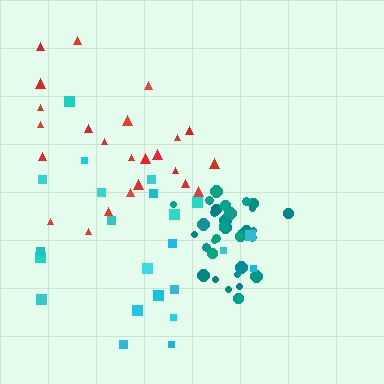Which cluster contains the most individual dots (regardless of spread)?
Teal (35).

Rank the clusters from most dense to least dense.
teal, red, cyan.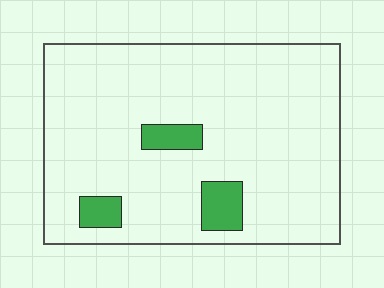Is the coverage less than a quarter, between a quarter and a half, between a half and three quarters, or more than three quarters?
Less than a quarter.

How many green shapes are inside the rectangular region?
3.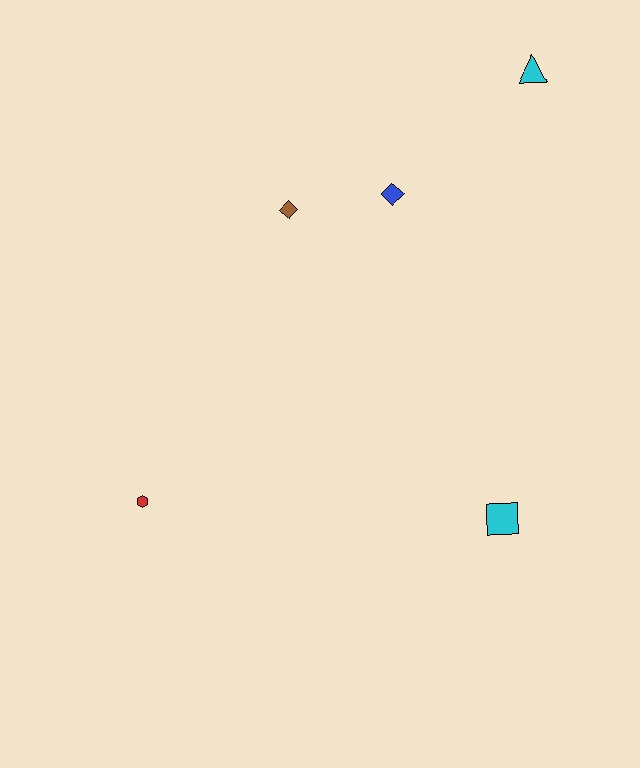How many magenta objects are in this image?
There are no magenta objects.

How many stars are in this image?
There are no stars.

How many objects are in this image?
There are 5 objects.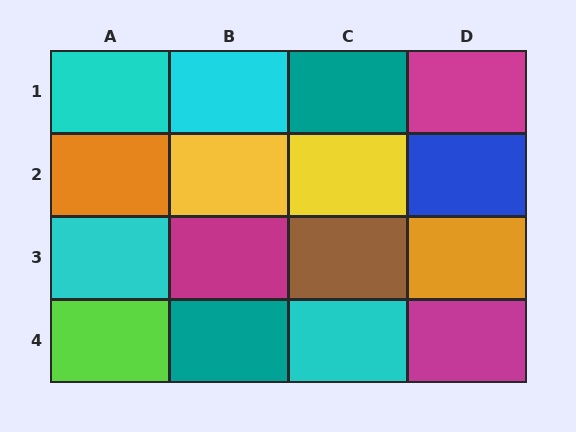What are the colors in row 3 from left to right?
Cyan, magenta, brown, orange.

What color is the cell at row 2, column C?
Yellow.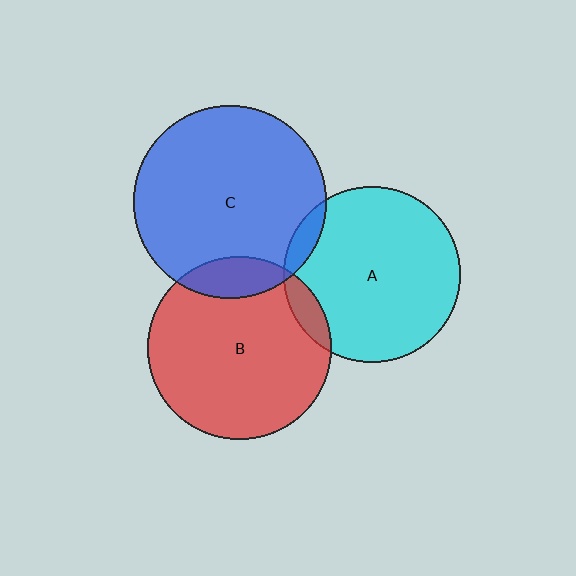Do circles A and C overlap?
Yes.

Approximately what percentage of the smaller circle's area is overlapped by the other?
Approximately 5%.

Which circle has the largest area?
Circle C (blue).